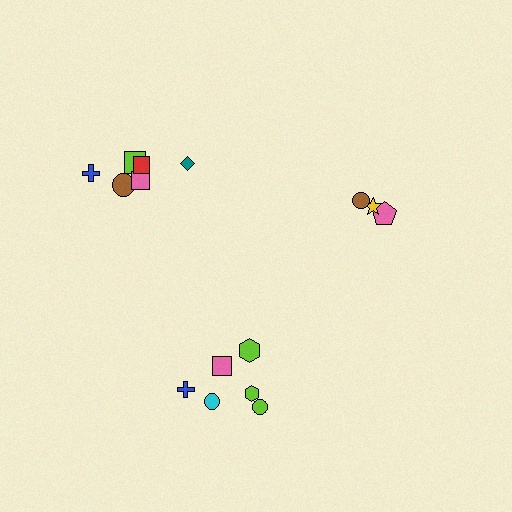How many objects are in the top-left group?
There are 6 objects.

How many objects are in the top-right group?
There are 3 objects.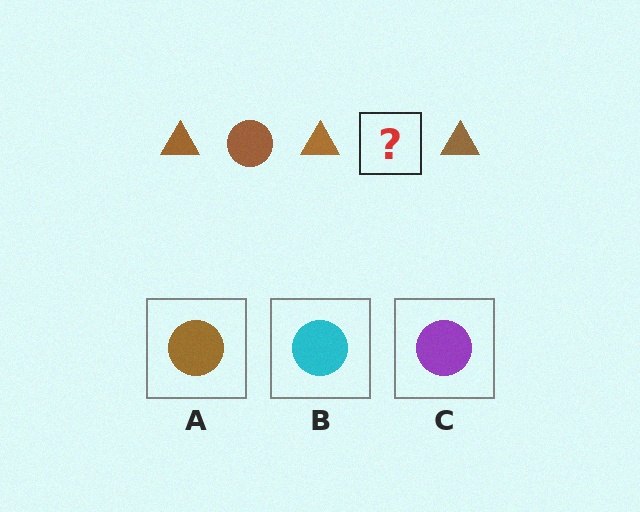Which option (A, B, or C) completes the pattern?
A.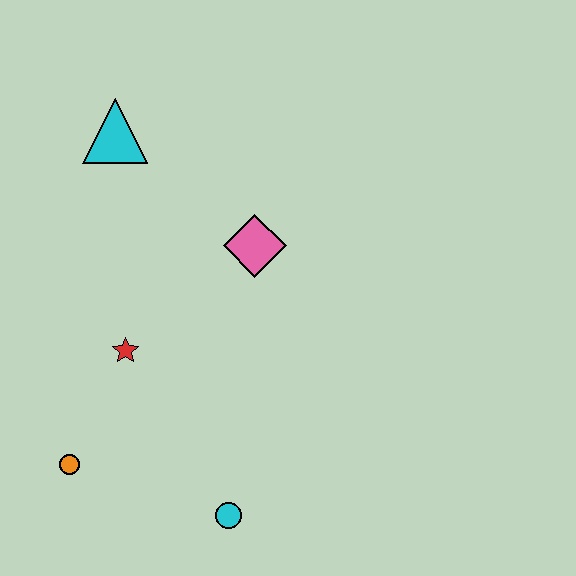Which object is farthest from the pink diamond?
The orange circle is farthest from the pink diamond.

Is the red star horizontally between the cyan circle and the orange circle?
Yes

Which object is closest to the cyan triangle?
The pink diamond is closest to the cyan triangle.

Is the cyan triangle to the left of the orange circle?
No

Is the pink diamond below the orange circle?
No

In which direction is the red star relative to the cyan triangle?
The red star is below the cyan triangle.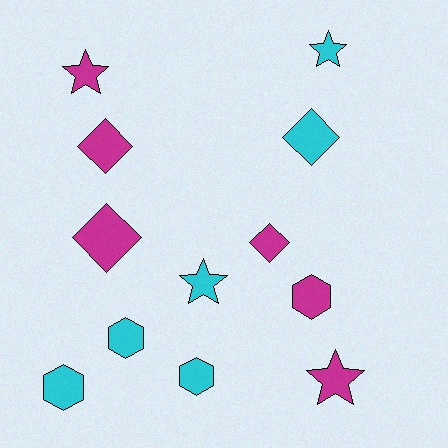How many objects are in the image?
There are 12 objects.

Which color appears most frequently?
Cyan, with 6 objects.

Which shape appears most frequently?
Diamond, with 4 objects.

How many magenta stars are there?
There are 2 magenta stars.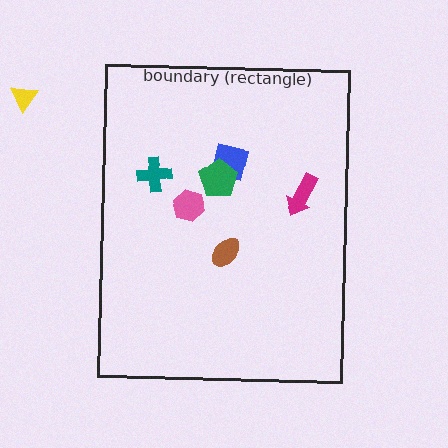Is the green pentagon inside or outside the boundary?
Inside.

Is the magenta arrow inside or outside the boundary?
Inside.